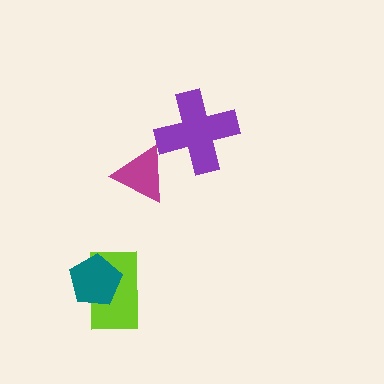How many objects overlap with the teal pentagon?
1 object overlaps with the teal pentagon.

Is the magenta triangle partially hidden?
No, no other shape covers it.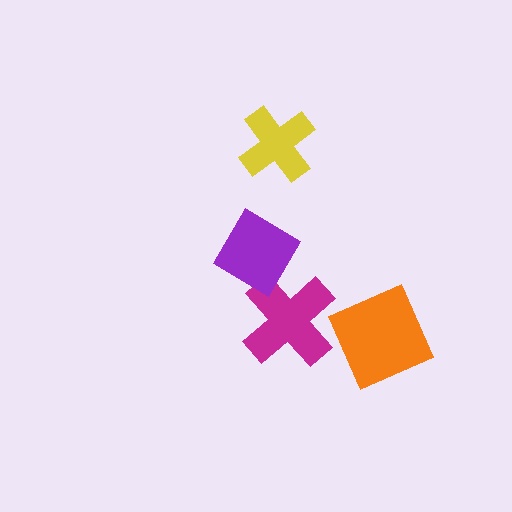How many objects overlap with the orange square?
0 objects overlap with the orange square.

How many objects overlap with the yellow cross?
0 objects overlap with the yellow cross.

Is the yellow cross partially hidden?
No, no other shape covers it.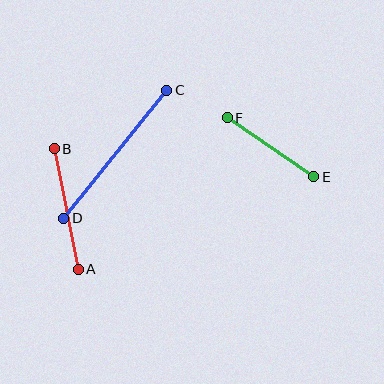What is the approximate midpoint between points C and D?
The midpoint is at approximately (115, 154) pixels.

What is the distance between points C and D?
The distance is approximately 164 pixels.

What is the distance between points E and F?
The distance is approximately 105 pixels.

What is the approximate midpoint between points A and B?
The midpoint is at approximately (66, 209) pixels.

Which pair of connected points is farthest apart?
Points C and D are farthest apart.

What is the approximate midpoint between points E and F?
The midpoint is at approximately (271, 147) pixels.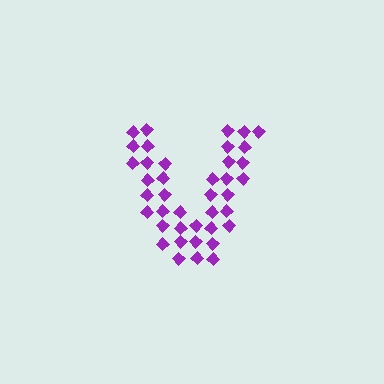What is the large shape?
The large shape is the letter V.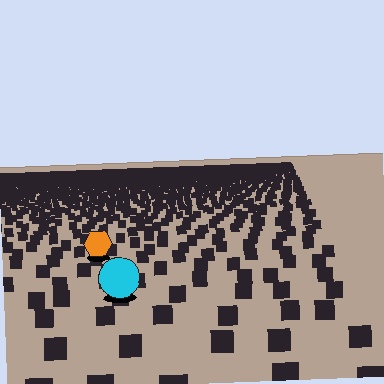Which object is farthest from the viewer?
The orange hexagon is farthest from the viewer. It appears smaller and the ground texture around it is denser.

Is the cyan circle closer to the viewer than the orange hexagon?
Yes. The cyan circle is closer — you can tell from the texture gradient: the ground texture is coarser near it.